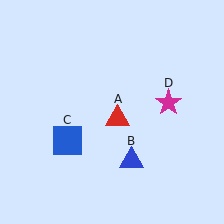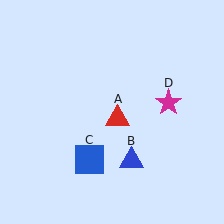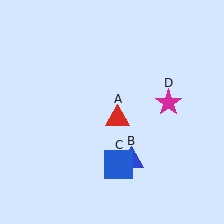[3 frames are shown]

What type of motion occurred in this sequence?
The blue square (object C) rotated counterclockwise around the center of the scene.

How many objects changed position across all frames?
1 object changed position: blue square (object C).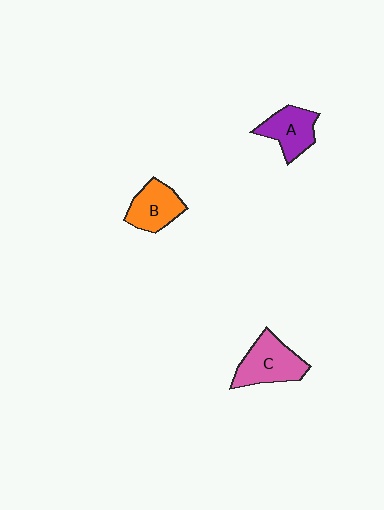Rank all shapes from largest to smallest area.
From largest to smallest: C (pink), A (purple), B (orange).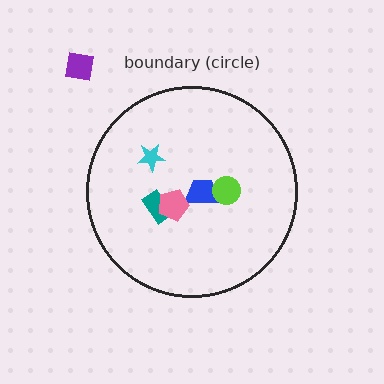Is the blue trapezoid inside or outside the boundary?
Inside.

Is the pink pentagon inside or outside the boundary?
Inside.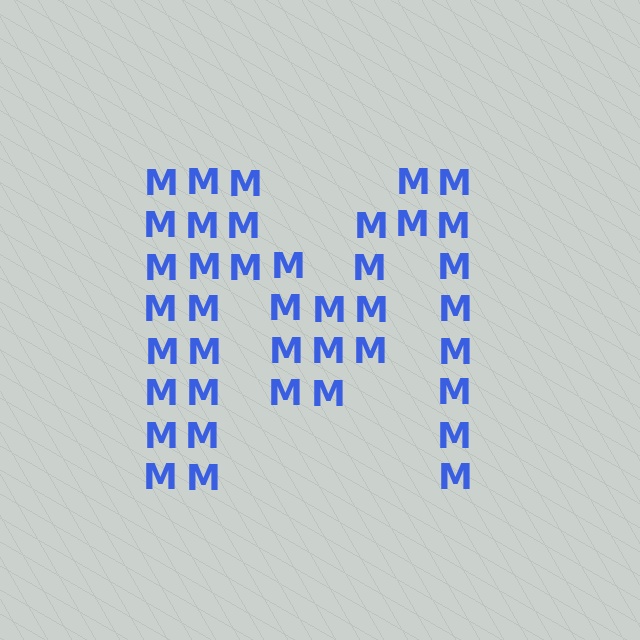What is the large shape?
The large shape is the letter M.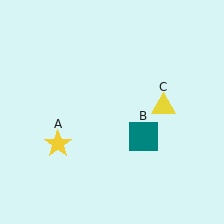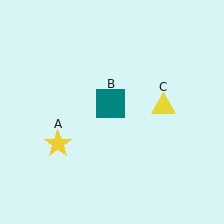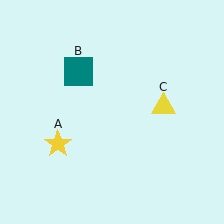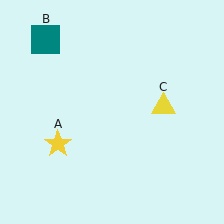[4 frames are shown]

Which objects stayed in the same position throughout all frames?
Yellow star (object A) and yellow triangle (object C) remained stationary.